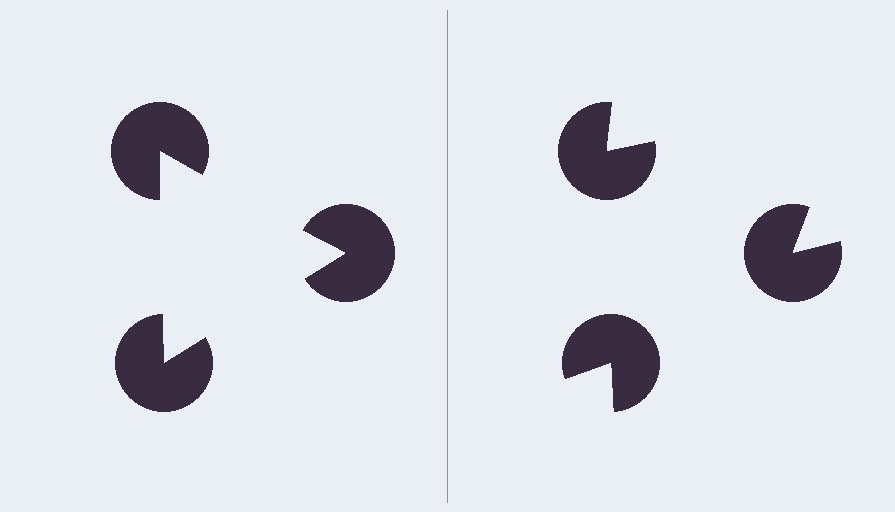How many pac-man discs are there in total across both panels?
6 — 3 on each side.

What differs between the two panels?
The pac-man discs are positioned identically on both sides; only the wedge orientations differ. On the left they align to a triangle; on the right they are misaligned.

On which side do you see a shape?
An illusory triangle appears on the left side. On the right side the wedge cuts are rotated, so no coherent shape forms.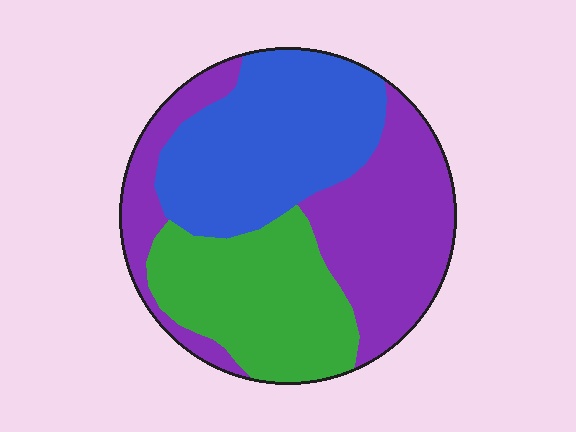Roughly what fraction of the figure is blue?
Blue covers around 35% of the figure.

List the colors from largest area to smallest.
From largest to smallest: purple, blue, green.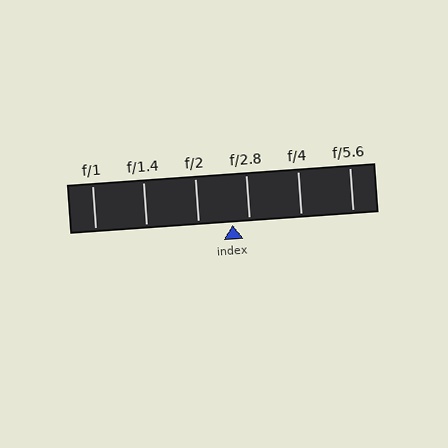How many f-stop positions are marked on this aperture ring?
There are 6 f-stop positions marked.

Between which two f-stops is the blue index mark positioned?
The index mark is between f/2 and f/2.8.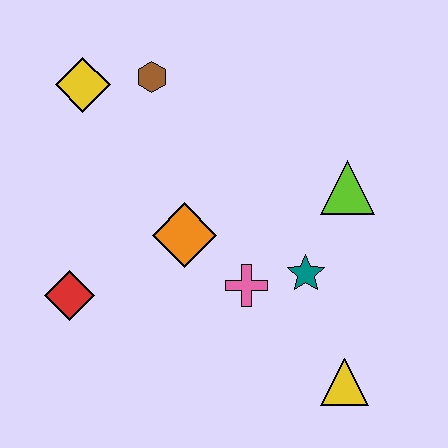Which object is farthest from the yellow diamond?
The yellow triangle is farthest from the yellow diamond.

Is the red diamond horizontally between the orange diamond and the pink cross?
No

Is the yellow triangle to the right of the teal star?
Yes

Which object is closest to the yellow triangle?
The teal star is closest to the yellow triangle.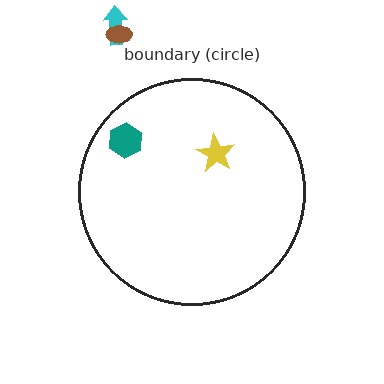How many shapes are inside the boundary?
2 inside, 2 outside.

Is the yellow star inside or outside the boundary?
Inside.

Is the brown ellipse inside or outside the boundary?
Outside.